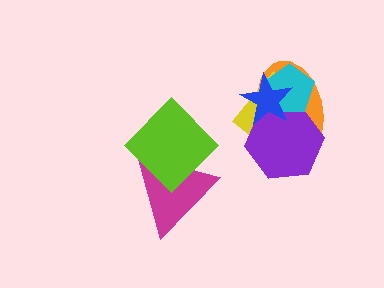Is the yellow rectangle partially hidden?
Yes, it is partially covered by another shape.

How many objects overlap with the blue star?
4 objects overlap with the blue star.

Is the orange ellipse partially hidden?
Yes, it is partially covered by another shape.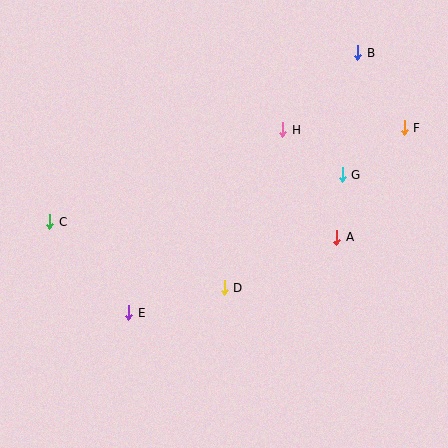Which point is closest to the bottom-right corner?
Point A is closest to the bottom-right corner.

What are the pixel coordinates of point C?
Point C is at (50, 221).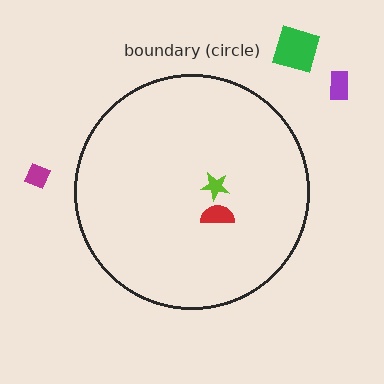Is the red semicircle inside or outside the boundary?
Inside.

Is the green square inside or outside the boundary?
Outside.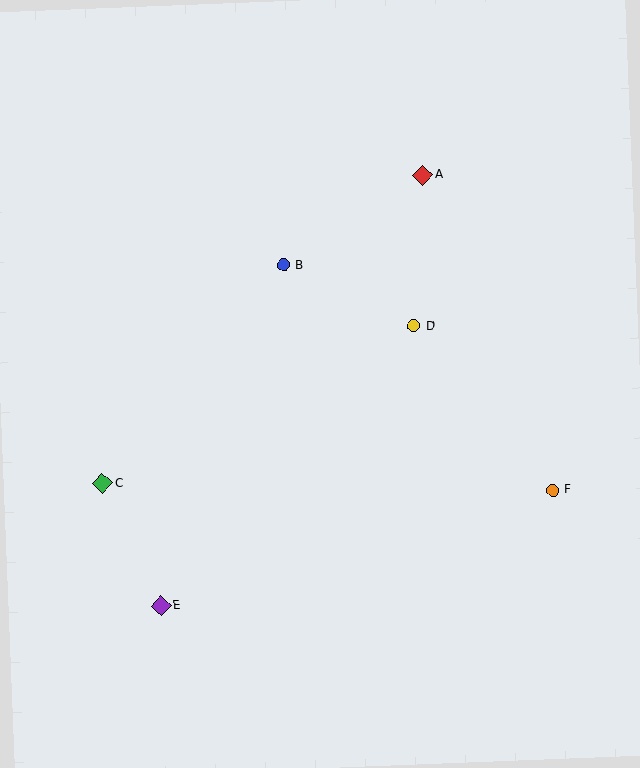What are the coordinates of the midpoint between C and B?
The midpoint between C and B is at (193, 374).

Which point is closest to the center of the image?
Point D at (414, 326) is closest to the center.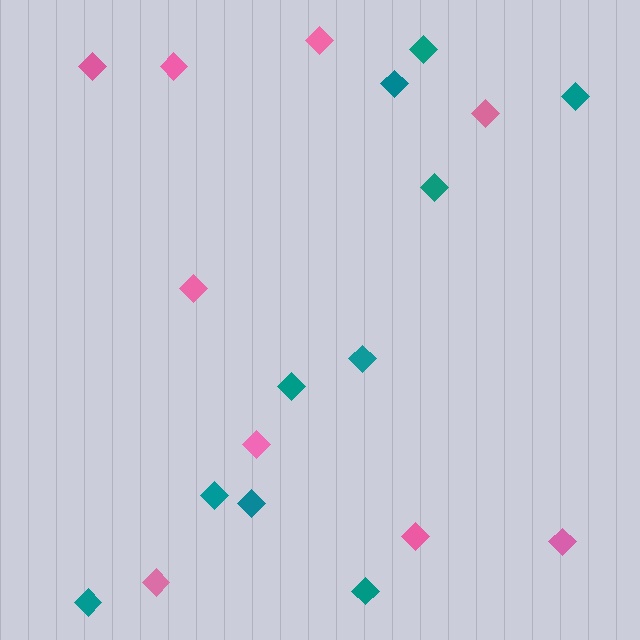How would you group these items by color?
There are 2 groups: one group of pink diamonds (9) and one group of teal diamonds (10).